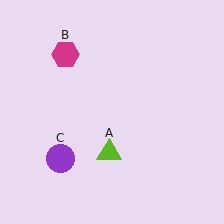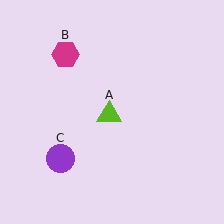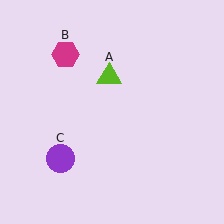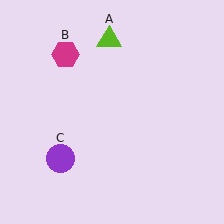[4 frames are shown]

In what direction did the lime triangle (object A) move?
The lime triangle (object A) moved up.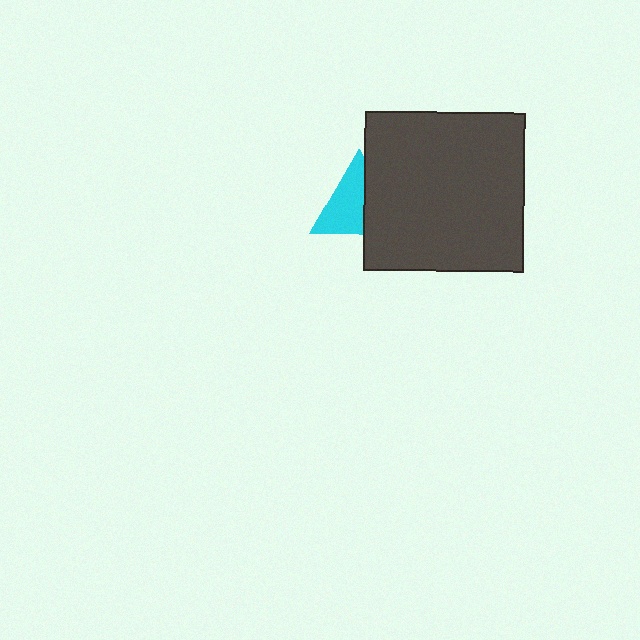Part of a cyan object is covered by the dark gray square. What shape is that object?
It is a triangle.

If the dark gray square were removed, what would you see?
You would see the complete cyan triangle.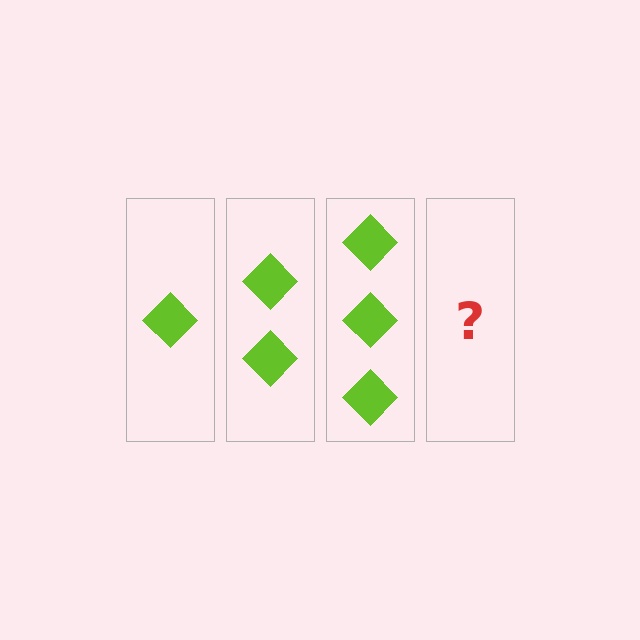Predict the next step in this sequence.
The next step is 4 diamonds.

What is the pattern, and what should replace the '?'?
The pattern is that each step adds one more diamond. The '?' should be 4 diamonds.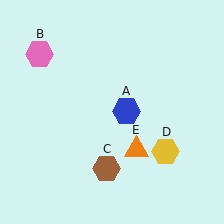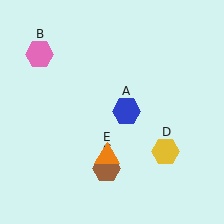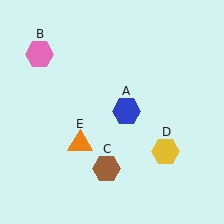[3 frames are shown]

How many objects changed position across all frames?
1 object changed position: orange triangle (object E).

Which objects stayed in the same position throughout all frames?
Blue hexagon (object A) and pink hexagon (object B) and brown hexagon (object C) and yellow hexagon (object D) remained stationary.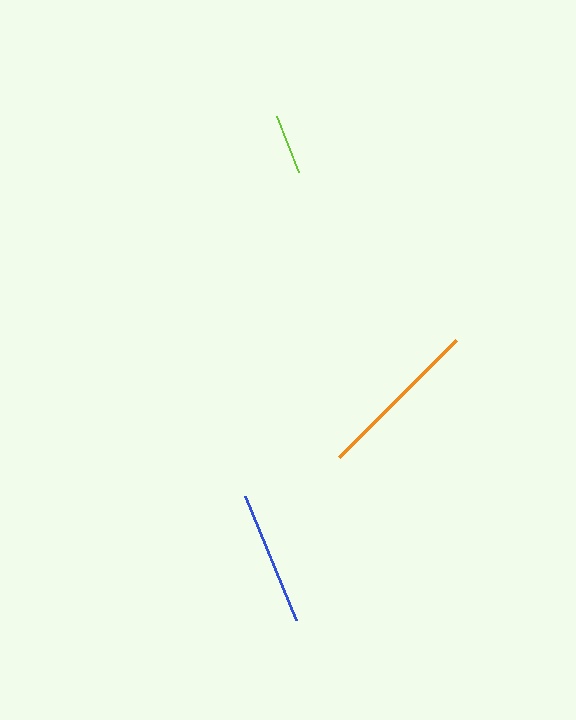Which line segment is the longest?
The orange line is the longest at approximately 165 pixels.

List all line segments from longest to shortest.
From longest to shortest: orange, blue, lime.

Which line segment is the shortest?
The lime line is the shortest at approximately 60 pixels.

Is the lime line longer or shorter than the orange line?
The orange line is longer than the lime line.